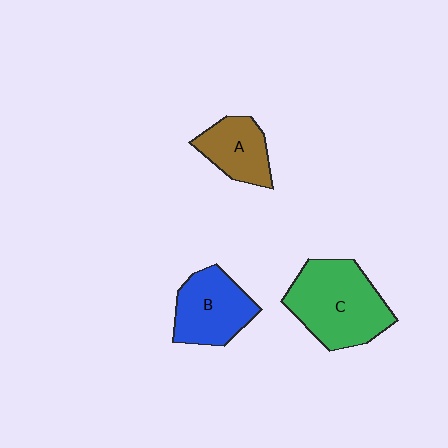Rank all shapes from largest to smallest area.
From largest to smallest: C (green), B (blue), A (brown).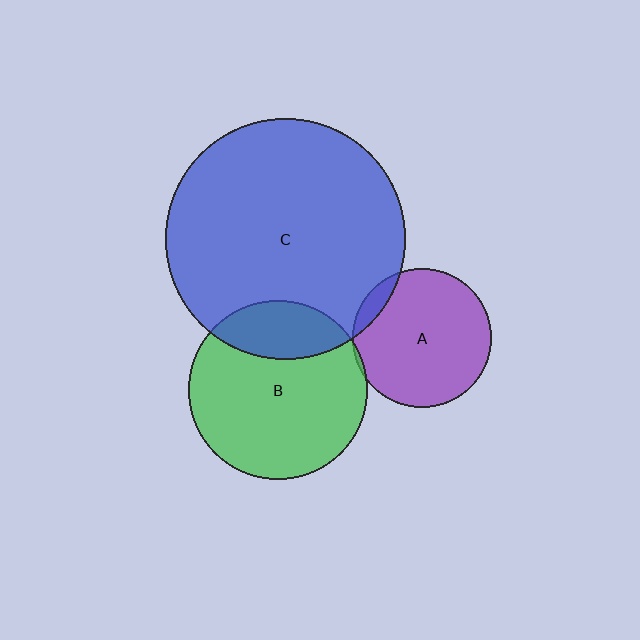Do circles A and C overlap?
Yes.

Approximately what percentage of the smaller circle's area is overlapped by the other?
Approximately 10%.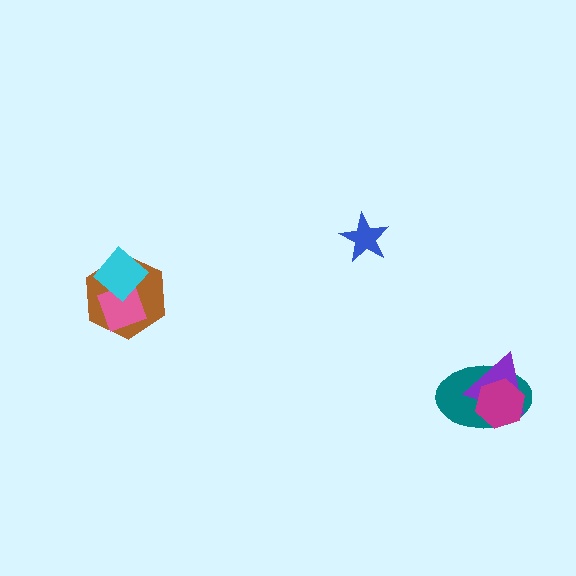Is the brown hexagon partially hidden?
Yes, it is partially covered by another shape.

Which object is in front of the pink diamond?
The cyan diamond is in front of the pink diamond.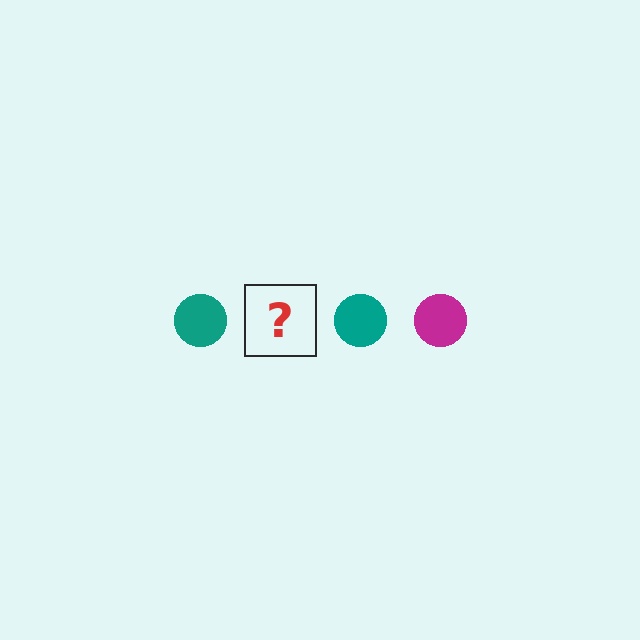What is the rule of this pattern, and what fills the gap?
The rule is that the pattern cycles through teal, magenta circles. The gap should be filled with a magenta circle.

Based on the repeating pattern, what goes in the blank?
The blank should be a magenta circle.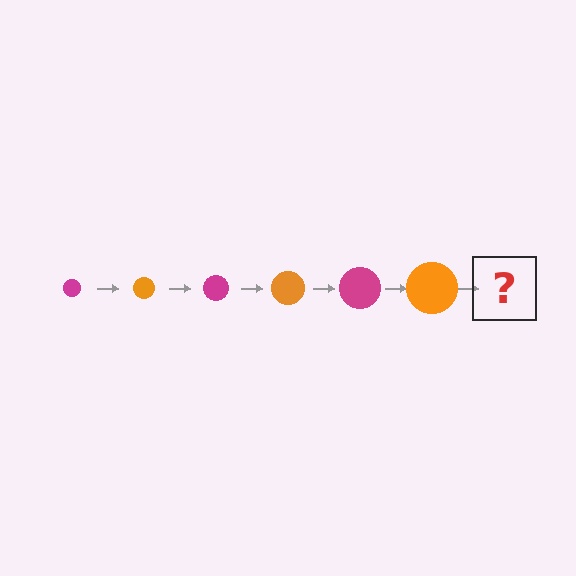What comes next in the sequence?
The next element should be a magenta circle, larger than the previous one.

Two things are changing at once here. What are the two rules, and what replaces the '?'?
The two rules are that the circle grows larger each step and the color cycles through magenta and orange. The '?' should be a magenta circle, larger than the previous one.